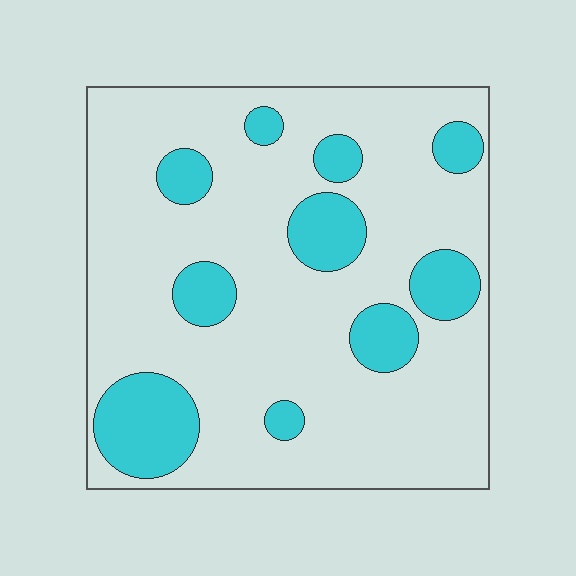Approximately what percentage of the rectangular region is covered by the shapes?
Approximately 20%.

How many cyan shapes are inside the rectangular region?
10.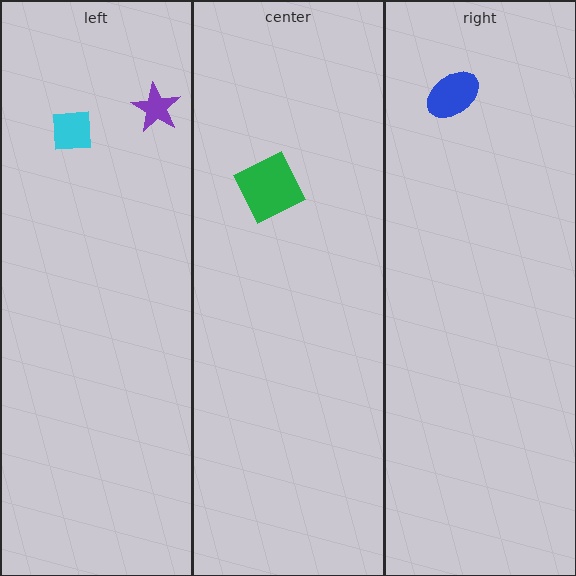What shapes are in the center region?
The green square.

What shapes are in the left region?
The purple star, the cyan square.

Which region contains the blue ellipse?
The right region.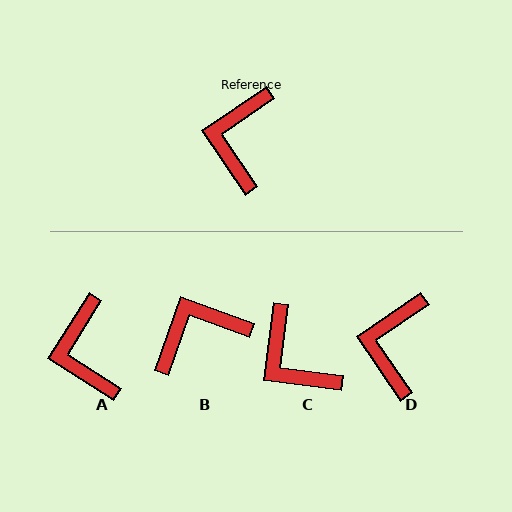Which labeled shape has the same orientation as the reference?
D.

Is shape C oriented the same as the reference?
No, it is off by about 48 degrees.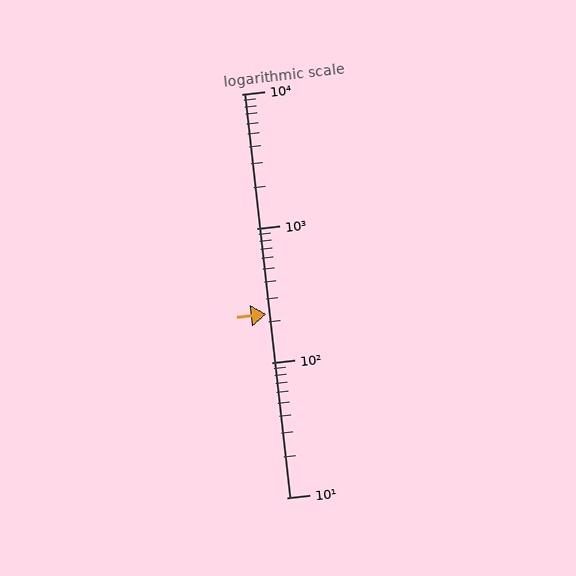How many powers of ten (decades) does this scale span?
The scale spans 3 decades, from 10 to 10000.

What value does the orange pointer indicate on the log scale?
The pointer indicates approximately 230.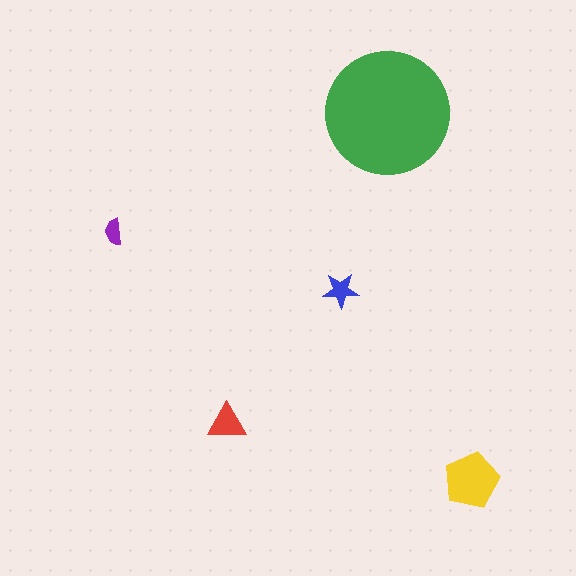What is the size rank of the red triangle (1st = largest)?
3rd.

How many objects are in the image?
There are 5 objects in the image.